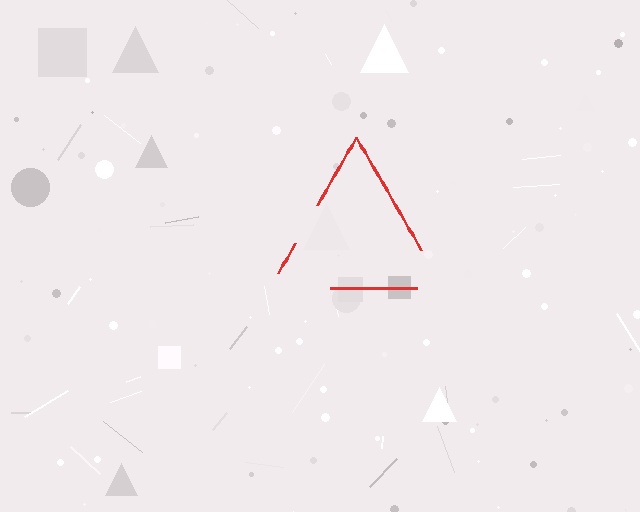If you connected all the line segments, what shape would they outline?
They would outline a triangle.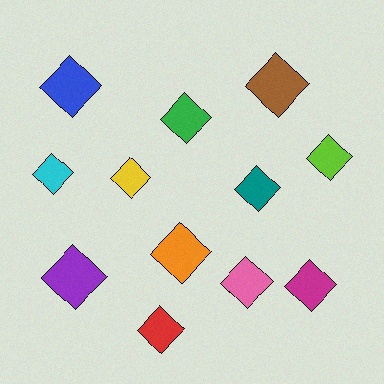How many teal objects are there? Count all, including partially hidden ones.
There is 1 teal object.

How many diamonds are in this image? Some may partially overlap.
There are 12 diamonds.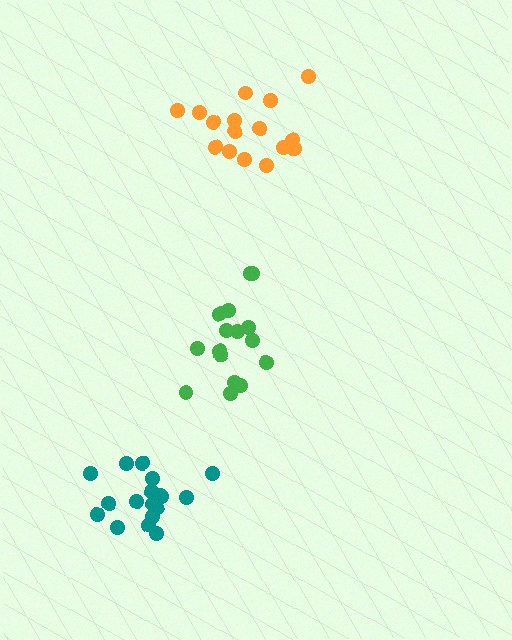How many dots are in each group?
Group 1: 16 dots, Group 2: 16 dots, Group 3: 18 dots (50 total).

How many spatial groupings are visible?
There are 3 spatial groupings.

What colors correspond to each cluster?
The clusters are colored: orange, green, teal.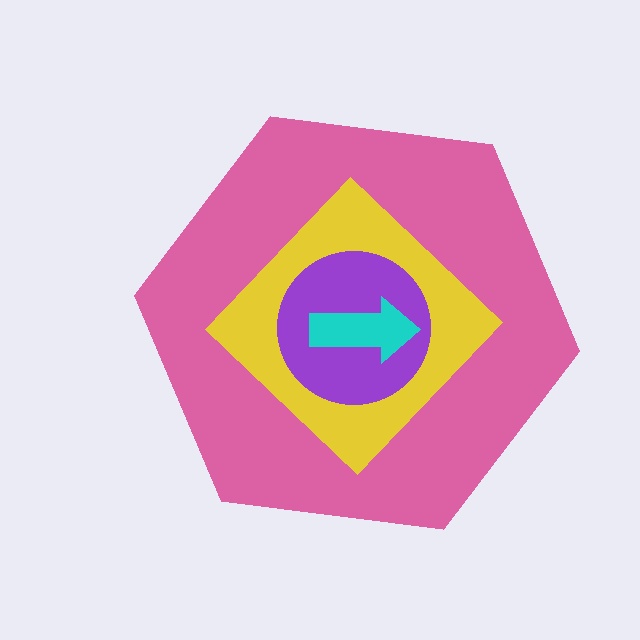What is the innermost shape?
The cyan arrow.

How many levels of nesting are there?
4.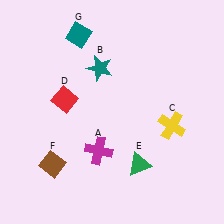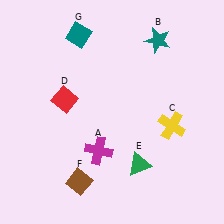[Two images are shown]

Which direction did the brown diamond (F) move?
The brown diamond (F) moved right.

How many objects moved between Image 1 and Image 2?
2 objects moved between the two images.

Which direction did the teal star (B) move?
The teal star (B) moved right.